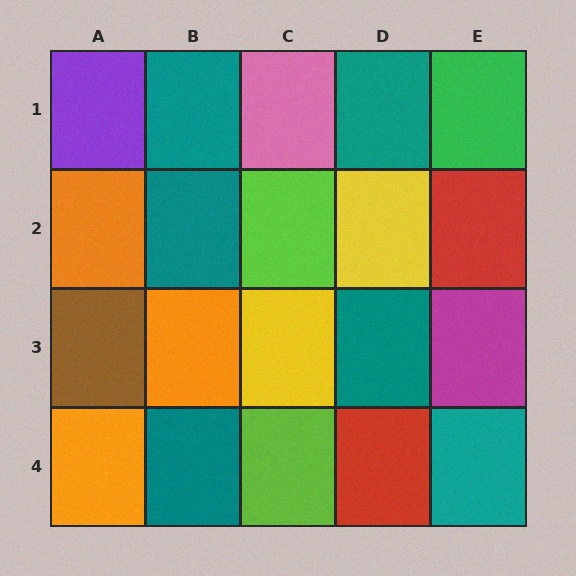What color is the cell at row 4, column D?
Red.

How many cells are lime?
2 cells are lime.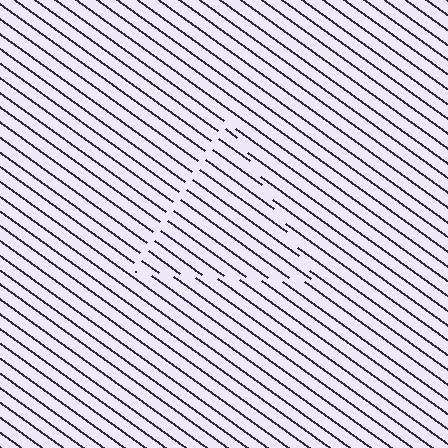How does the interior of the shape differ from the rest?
The interior of the shape contains the same grating, shifted by half a period — the contour is defined by the phase discontinuity where line-ends from the inner and outer gratings abut.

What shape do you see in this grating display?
An illusory triangle. The interior of the shape contains the same grating, shifted by half a period — the contour is defined by the phase discontinuity where line-ends from the inner and outer gratings abut.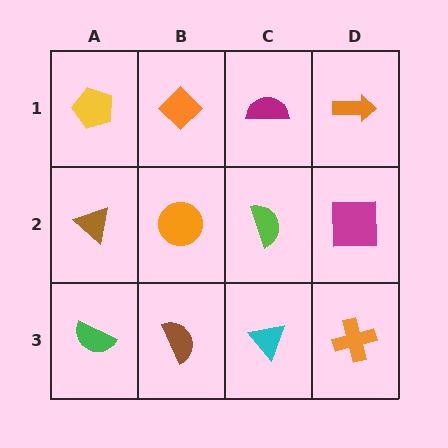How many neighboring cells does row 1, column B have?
3.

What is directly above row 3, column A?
A brown triangle.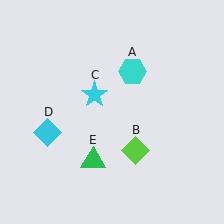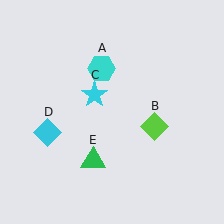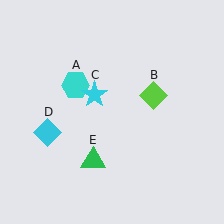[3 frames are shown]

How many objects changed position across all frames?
2 objects changed position: cyan hexagon (object A), lime diamond (object B).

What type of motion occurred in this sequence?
The cyan hexagon (object A), lime diamond (object B) rotated counterclockwise around the center of the scene.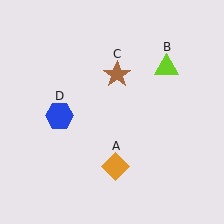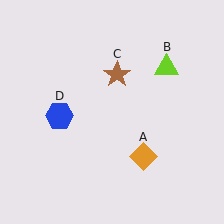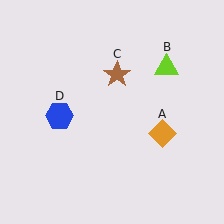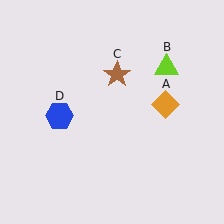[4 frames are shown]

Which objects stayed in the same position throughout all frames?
Lime triangle (object B) and brown star (object C) and blue hexagon (object D) remained stationary.